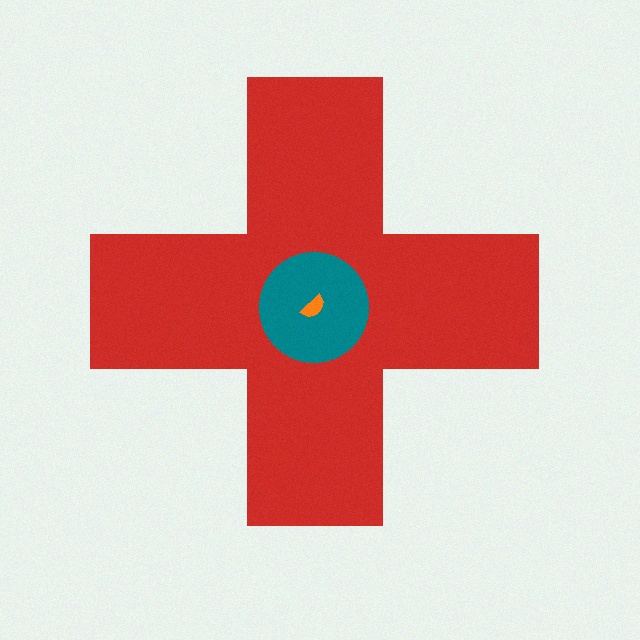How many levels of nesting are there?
3.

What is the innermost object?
The orange semicircle.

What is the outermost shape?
The red cross.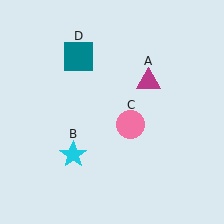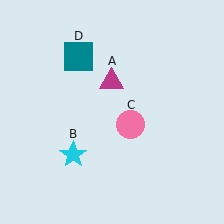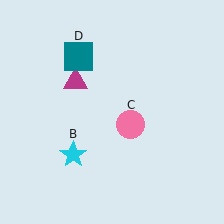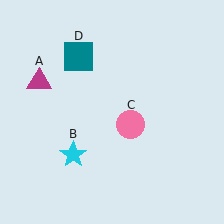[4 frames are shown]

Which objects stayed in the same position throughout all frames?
Cyan star (object B) and pink circle (object C) and teal square (object D) remained stationary.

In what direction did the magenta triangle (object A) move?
The magenta triangle (object A) moved left.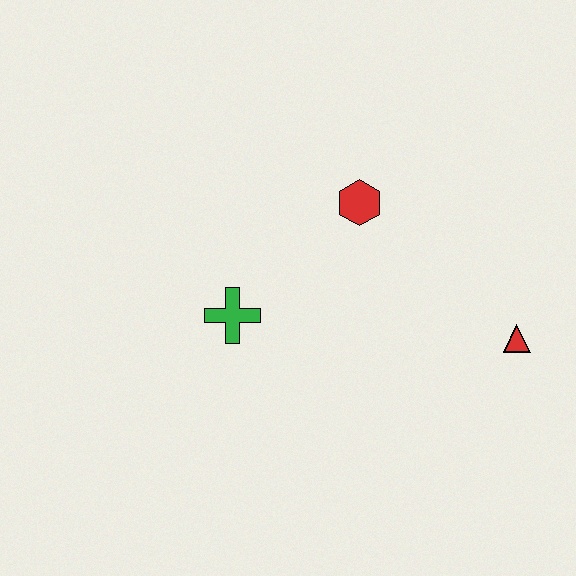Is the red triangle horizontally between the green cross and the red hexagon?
No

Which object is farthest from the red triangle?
The green cross is farthest from the red triangle.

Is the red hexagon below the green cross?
No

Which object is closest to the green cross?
The red hexagon is closest to the green cross.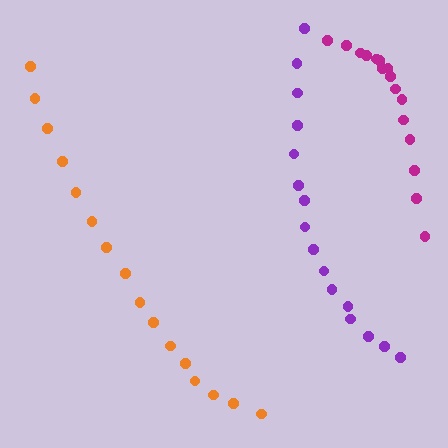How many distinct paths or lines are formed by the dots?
There are 3 distinct paths.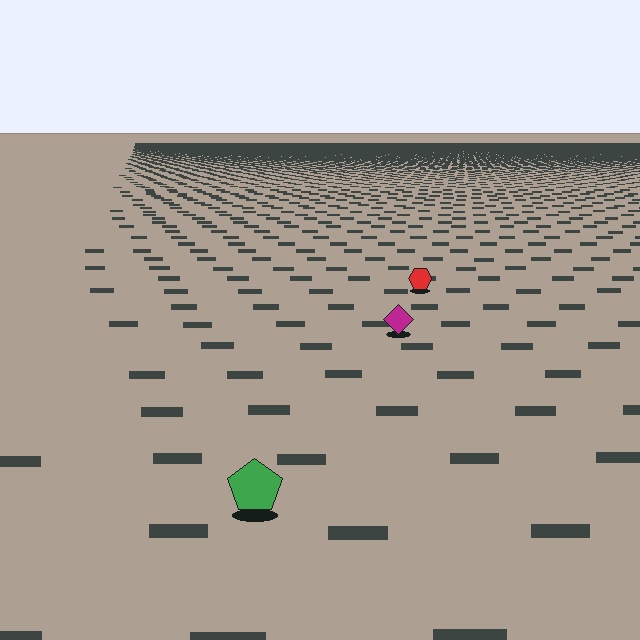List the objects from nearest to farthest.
From nearest to farthest: the green pentagon, the magenta diamond, the red hexagon.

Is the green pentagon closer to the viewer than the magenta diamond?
Yes. The green pentagon is closer — you can tell from the texture gradient: the ground texture is coarser near it.